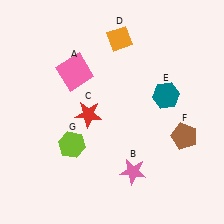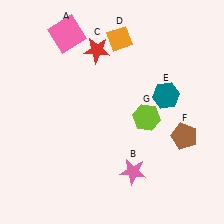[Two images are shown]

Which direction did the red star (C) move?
The red star (C) moved up.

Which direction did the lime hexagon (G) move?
The lime hexagon (G) moved right.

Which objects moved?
The objects that moved are: the pink square (A), the red star (C), the lime hexagon (G).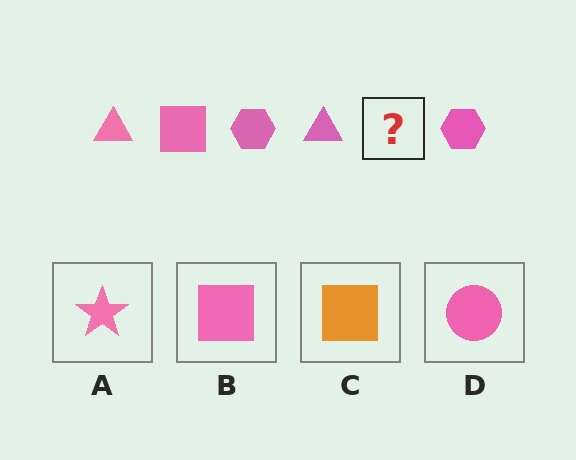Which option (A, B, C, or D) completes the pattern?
B.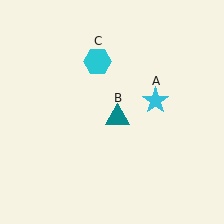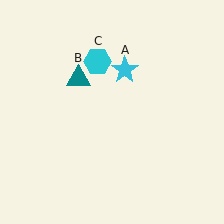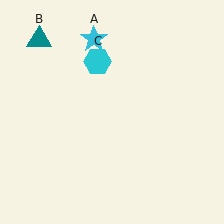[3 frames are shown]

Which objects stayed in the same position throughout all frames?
Cyan hexagon (object C) remained stationary.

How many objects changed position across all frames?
2 objects changed position: cyan star (object A), teal triangle (object B).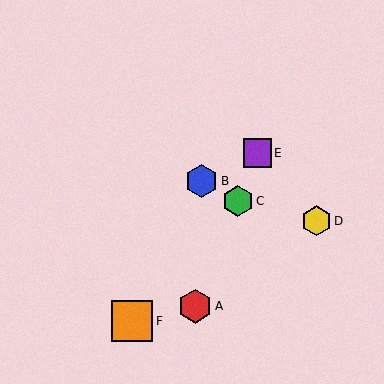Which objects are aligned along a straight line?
Objects A, C, E are aligned along a straight line.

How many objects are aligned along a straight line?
3 objects (A, C, E) are aligned along a straight line.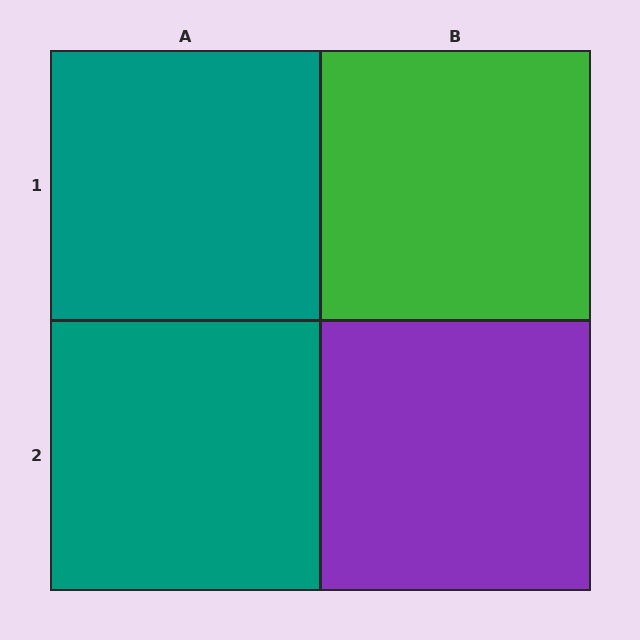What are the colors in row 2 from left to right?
Teal, purple.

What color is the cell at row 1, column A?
Teal.